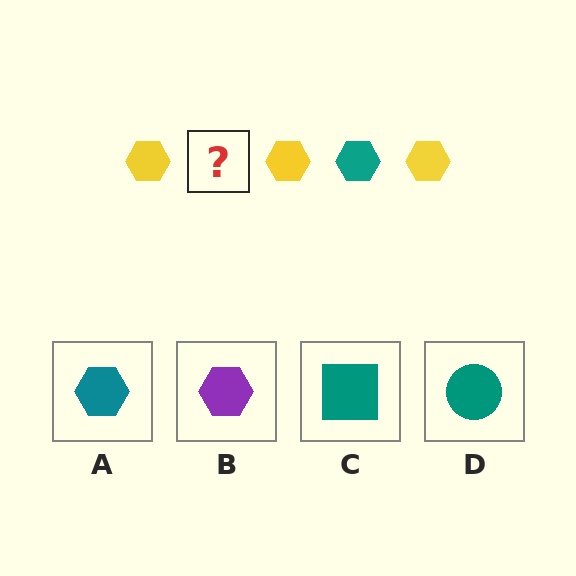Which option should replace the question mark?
Option A.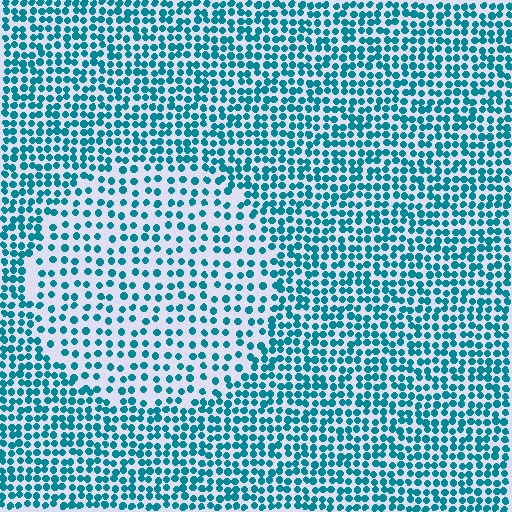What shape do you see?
I see a circle.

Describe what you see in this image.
The image contains small teal elements arranged at two different densities. A circle-shaped region is visible where the elements are less densely packed than the surrounding area.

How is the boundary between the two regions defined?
The boundary is defined by a change in element density (approximately 1.8x ratio). All elements are the same color, size, and shape.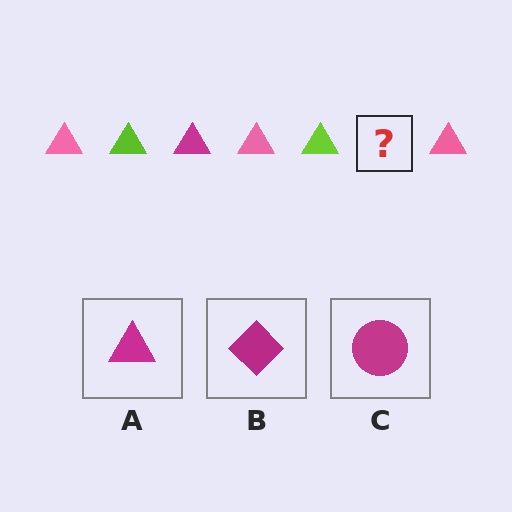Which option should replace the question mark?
Option A.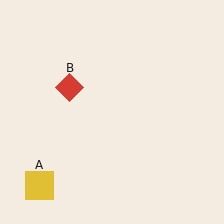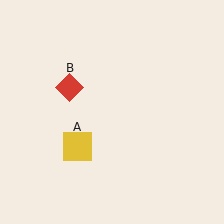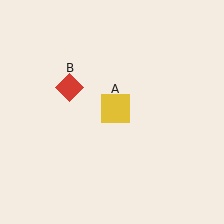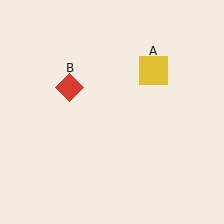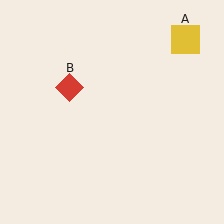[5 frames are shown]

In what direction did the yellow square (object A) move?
The yellow square (object A) moved up and to the right.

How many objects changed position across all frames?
1 object changed position: yellow square (object A).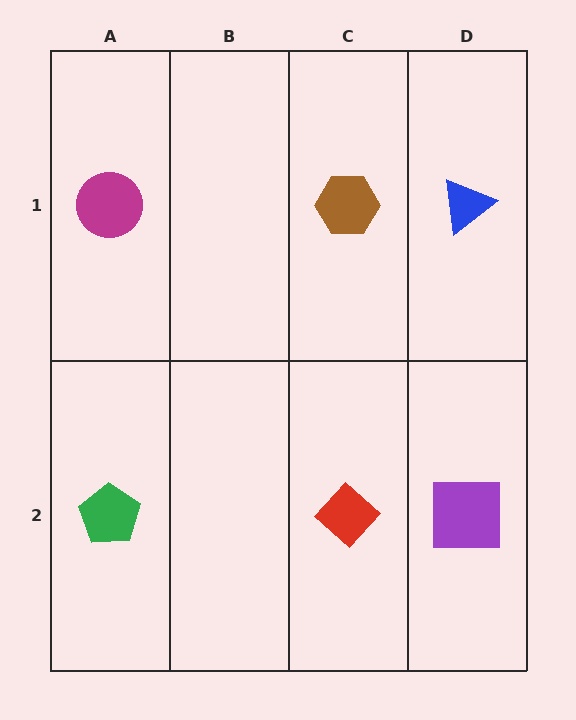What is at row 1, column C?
A brown hexagon.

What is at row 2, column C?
A red diamond.